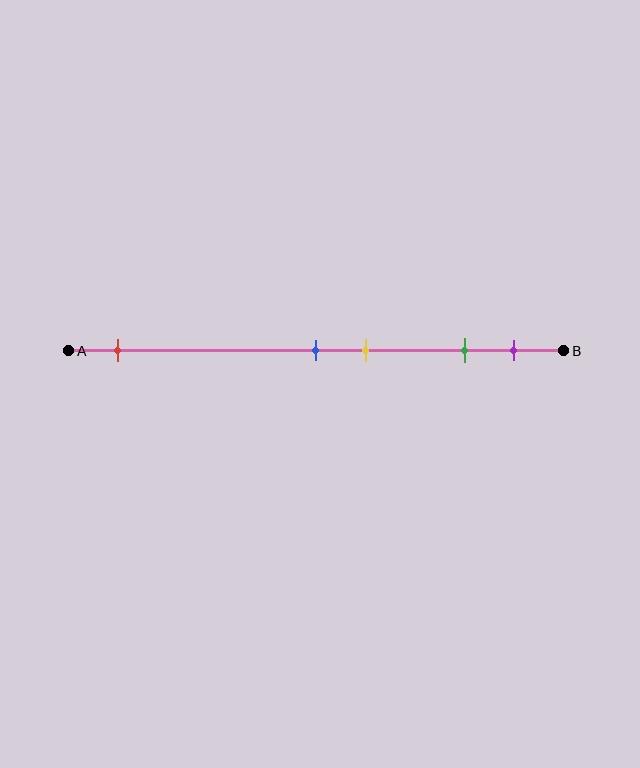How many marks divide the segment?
There are 5 marks dividing the segment.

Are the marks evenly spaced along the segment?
No, the marks are not evenly spaced.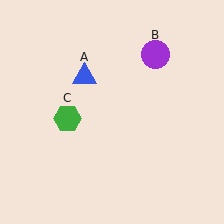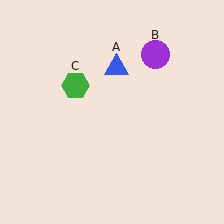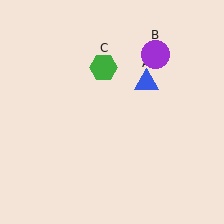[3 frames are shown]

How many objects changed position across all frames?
2 objects changed position: blue triangle (object A), green hexagon (object C).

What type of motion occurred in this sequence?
The blue triangle (object A), green hexagon (object C) rotated clockwise around the center of the scene.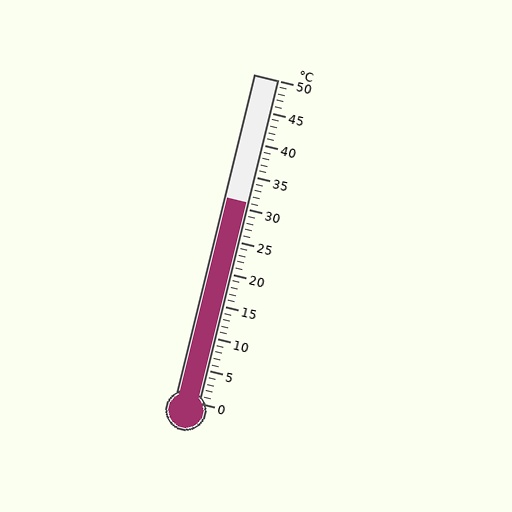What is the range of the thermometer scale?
The thermometer scale ranges from 0°C to 50°C.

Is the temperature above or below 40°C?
The temperature is below 40°C.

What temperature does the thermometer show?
The thermometer shows approximately 31°C.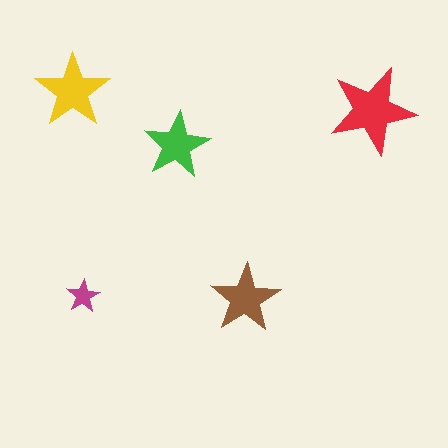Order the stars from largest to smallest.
the red one, the yellow one, the brown one, the green one, the magenta one.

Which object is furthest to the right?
The red star is rightmost.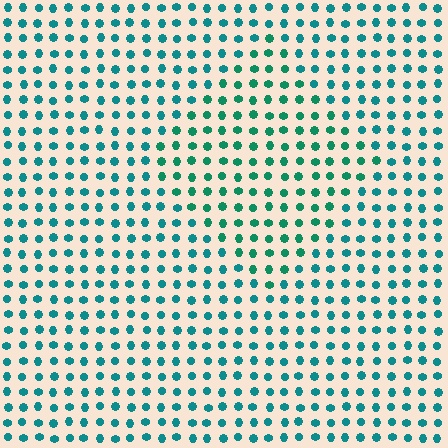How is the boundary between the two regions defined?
The boundary is defined purely by a slight shift in hue (about 23 degrees). Spacing, size, and orientation are identical on both sides.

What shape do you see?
I see a diamond.